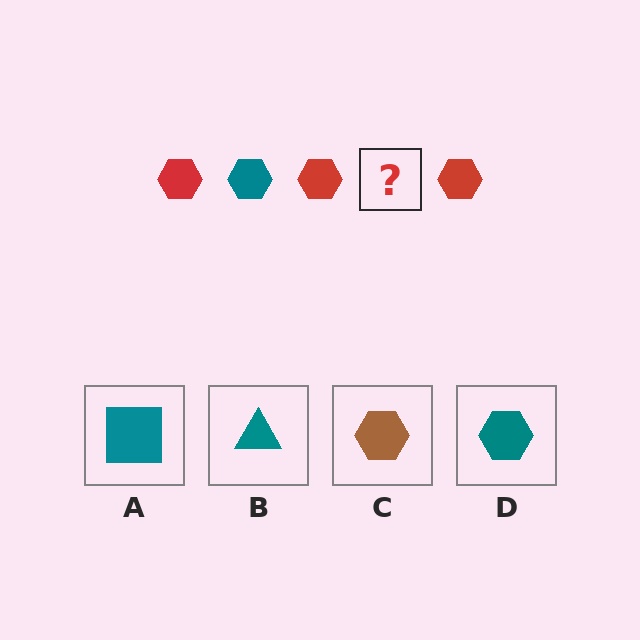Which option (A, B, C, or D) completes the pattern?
D.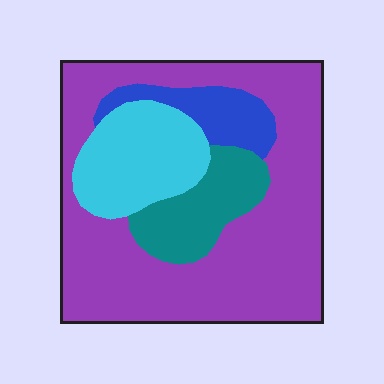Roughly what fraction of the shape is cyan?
Cyan covers about 15% of the shape.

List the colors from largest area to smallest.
From largest to smallest: purple, cyan, teal, blue.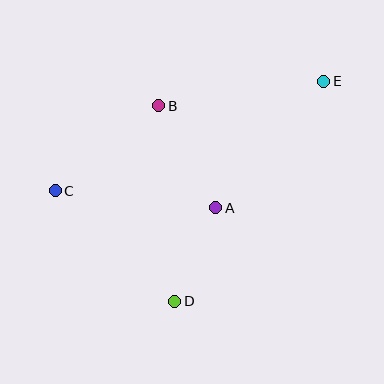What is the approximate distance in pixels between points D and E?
The distance between D and E is approximately 265 pixels.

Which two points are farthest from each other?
Points C and E are farthest from each other.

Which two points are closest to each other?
Points A and D are closest to each other.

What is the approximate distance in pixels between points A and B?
The distance between A and B is approximately 117 pixels.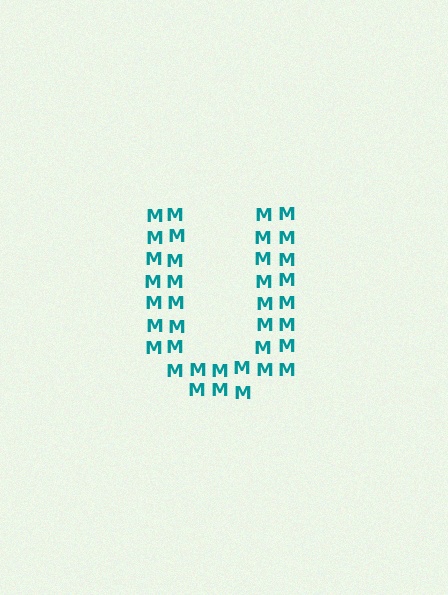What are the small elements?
The small elements are letter M's.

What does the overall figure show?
The overall figure shows the letter U.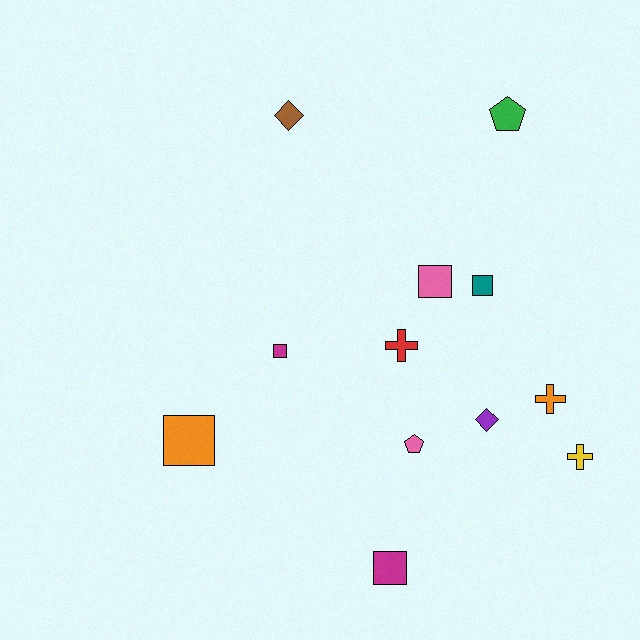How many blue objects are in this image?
There are no blue objects.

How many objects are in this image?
There are 12 objects.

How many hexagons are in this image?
There are no hexagons.